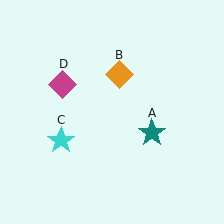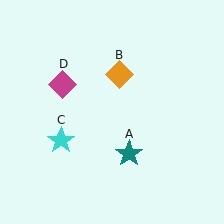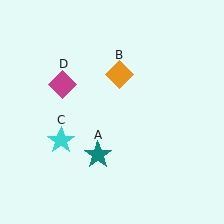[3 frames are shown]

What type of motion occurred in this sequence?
The teal star (object A) rotated clockwise around the center of the scene.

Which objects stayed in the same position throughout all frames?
Orange diamond (object B) and cyan star (object C) and magenta diamond (object D) remained stationary.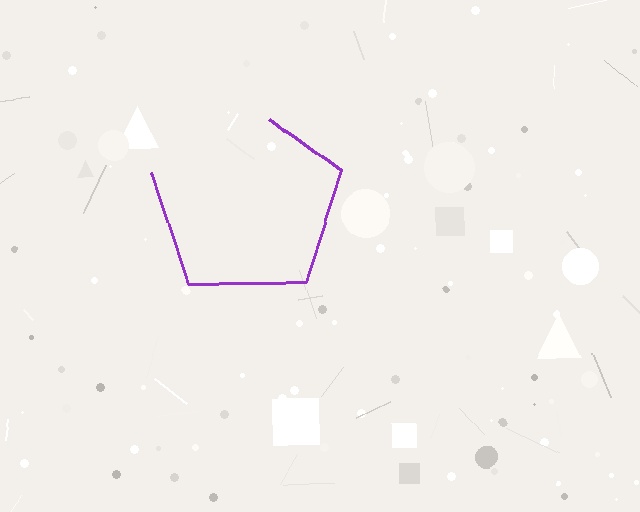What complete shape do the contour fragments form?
The contour fragments form a pentagon.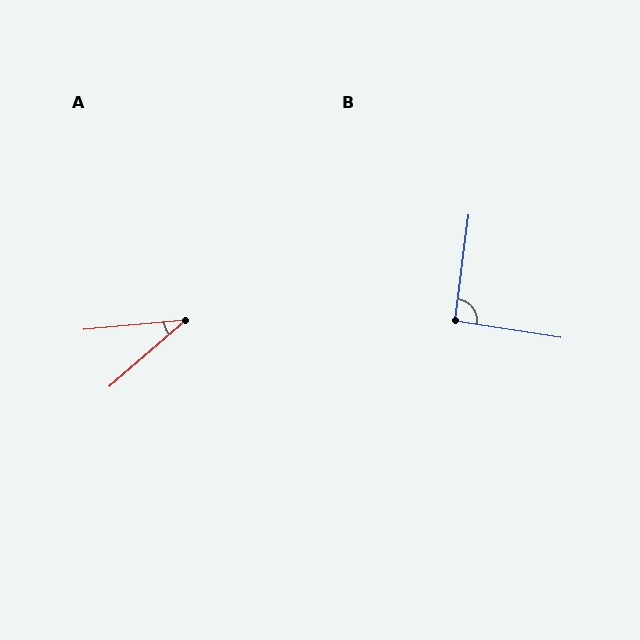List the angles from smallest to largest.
A (36°), B (92°).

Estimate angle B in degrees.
Approximately 92 degrees.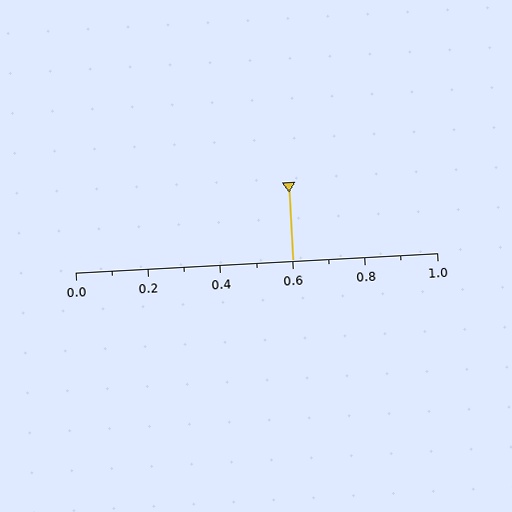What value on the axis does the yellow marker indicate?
The marker indicates approximately 0.6.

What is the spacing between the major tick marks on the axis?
The major ticks are spaced 0.2 apart.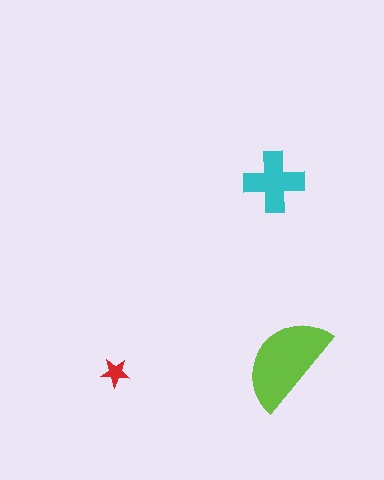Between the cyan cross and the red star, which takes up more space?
The cyan cross.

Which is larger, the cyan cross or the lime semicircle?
The lime semicircle.